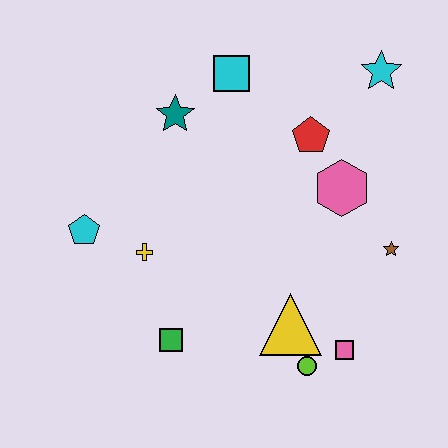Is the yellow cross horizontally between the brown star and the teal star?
No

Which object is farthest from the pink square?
The cyan square is farthest from the pink square.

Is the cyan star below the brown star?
No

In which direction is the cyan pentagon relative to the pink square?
The cyan pentagon is to the left of the pink square.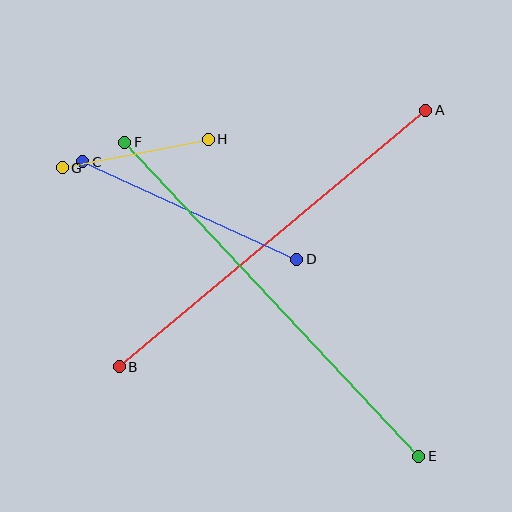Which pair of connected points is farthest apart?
Points E and F are farthest apart.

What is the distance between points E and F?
The distance is approximately 430 pixels.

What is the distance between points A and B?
The distance is approximately 399 pixels.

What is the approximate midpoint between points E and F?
The midpoint is at approximately (272, 299) pixels.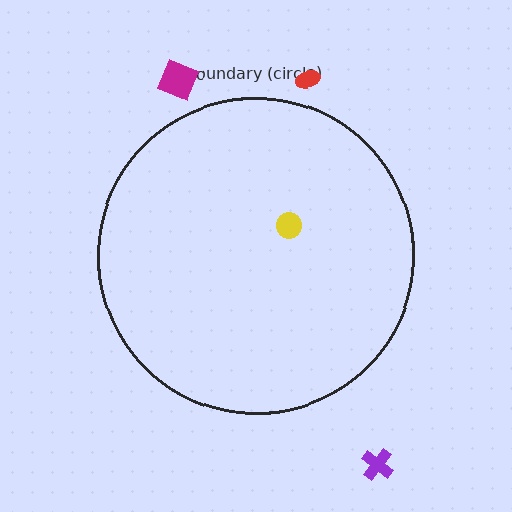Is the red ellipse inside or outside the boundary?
Outside.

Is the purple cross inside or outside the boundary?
Outside.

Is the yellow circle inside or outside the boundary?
Inside.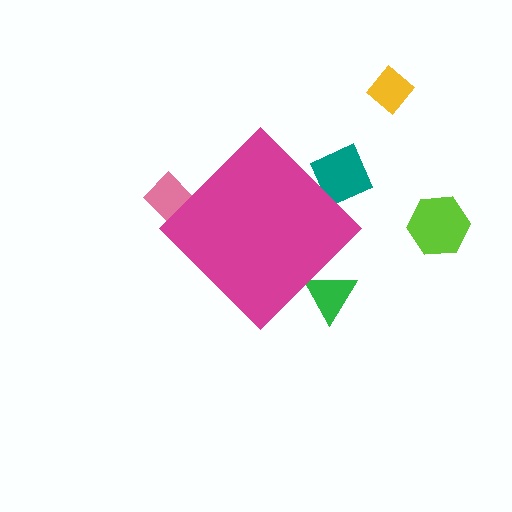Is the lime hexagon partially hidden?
No, the lime hexagon is fully visible.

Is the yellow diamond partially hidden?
No, the yellow diamond is fully visible.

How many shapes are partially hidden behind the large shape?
3 shapes are partially hidden.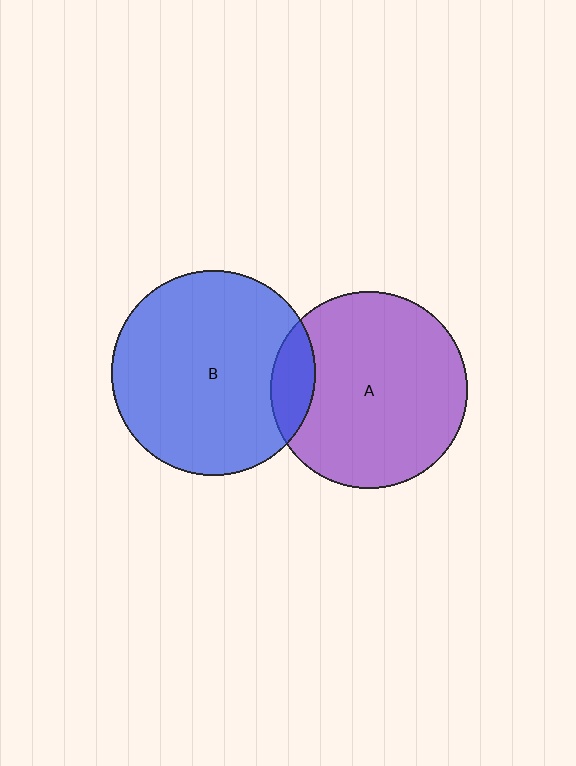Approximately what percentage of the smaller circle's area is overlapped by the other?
Approximately 10%.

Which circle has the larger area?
Circle B (blue).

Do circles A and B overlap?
Yes.